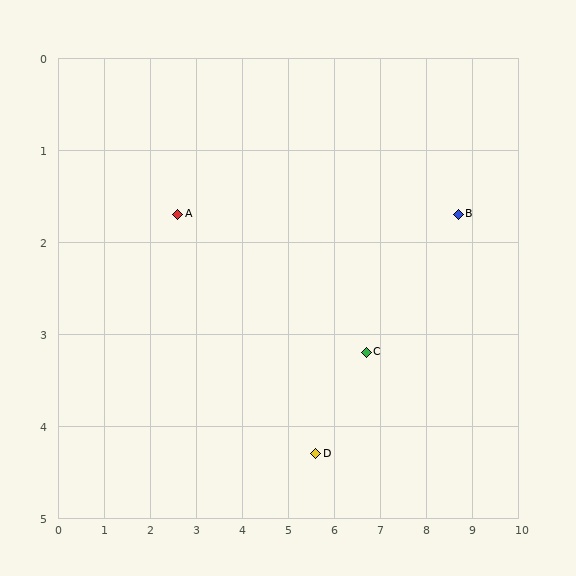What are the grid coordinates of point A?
Point A is at approximately (2.6, 1.7).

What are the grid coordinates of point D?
Point D is at approximately (5.6, 4.3).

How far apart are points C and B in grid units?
Points C and B are about 2.5 grid units apart.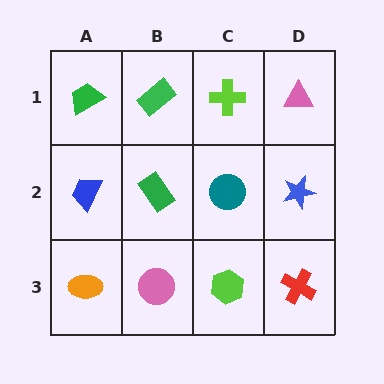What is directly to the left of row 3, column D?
A lime hexagon.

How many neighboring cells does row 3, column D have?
2.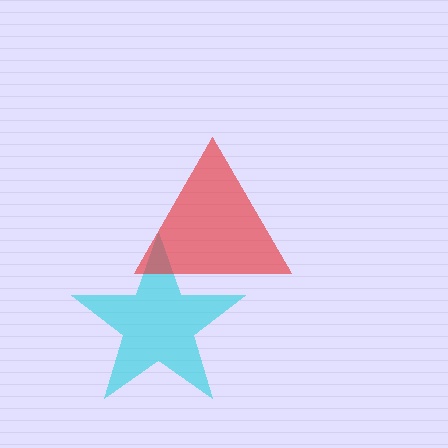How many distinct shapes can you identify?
There are 2 distinct shapes: a cyan star, a red triangle.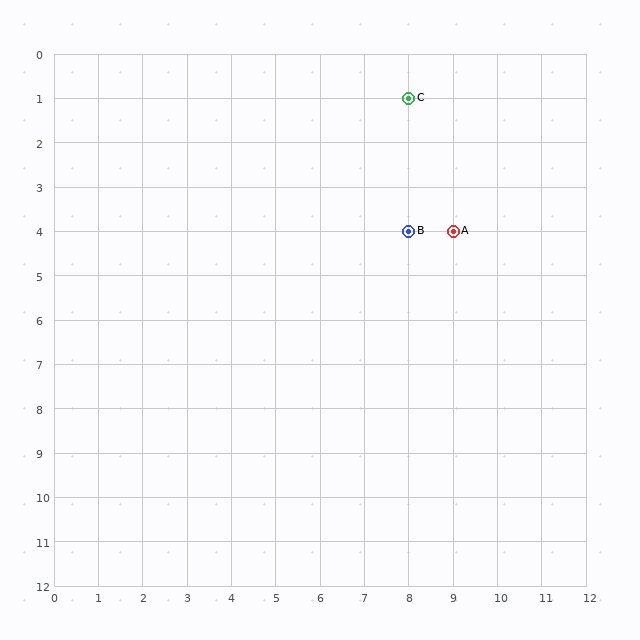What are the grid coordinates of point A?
Point A is at grid coordinates (9, 4).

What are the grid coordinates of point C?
Point C is at grid coordinates (8, 1).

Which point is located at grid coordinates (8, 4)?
Point B is at (8, 4).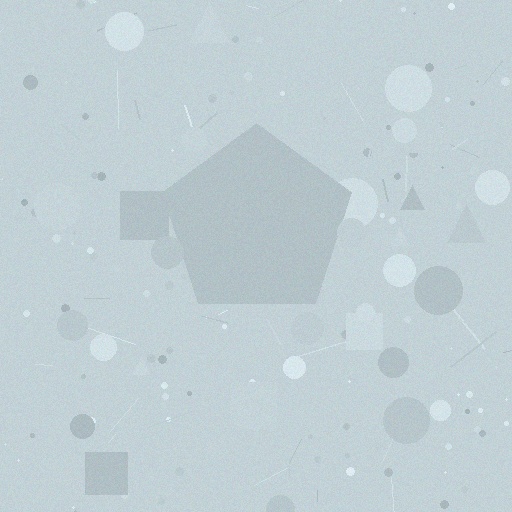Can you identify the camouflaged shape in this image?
The camouflaged shape is a pentagon.